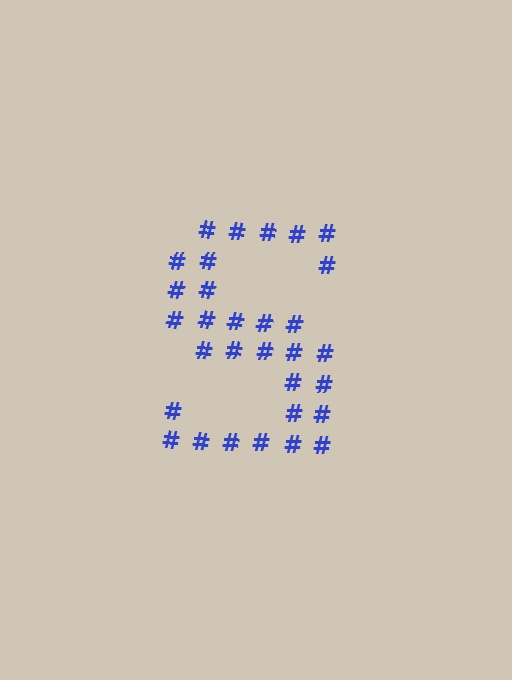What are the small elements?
The small elements are hash symbols.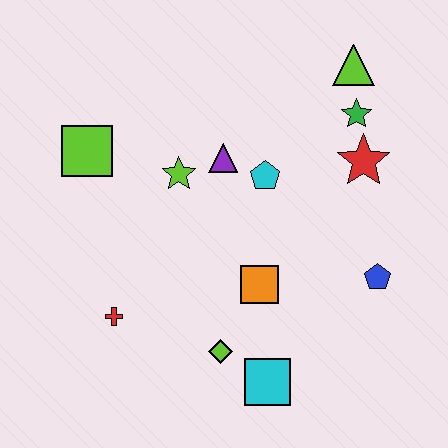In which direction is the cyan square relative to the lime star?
The cyan square is below the lime star.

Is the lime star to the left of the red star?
Yes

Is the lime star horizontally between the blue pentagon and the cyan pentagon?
No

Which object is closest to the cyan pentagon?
The purple triangle is closest to the cyan pentagon.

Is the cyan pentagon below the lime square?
Yes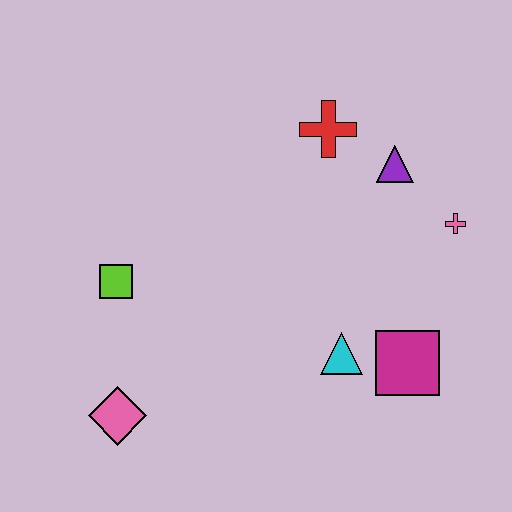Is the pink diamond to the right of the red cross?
No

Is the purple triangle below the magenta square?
No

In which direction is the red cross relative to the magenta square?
The red cross is above the magenta square.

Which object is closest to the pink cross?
The purple triangle is closest to the pink cross.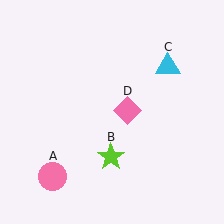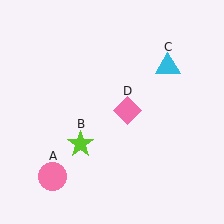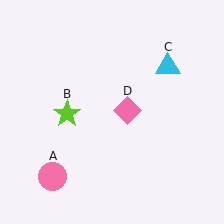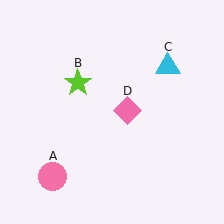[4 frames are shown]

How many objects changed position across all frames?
1 object changed position: lime star (object B).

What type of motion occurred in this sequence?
The lime star (object B) rotated clockwise around the center of the scene.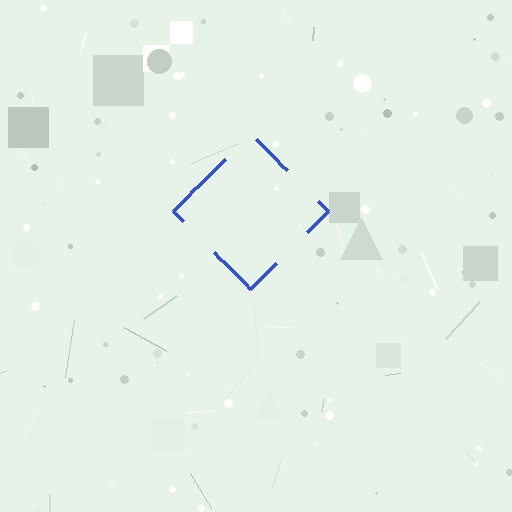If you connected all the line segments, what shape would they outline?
They would outline a diamond.